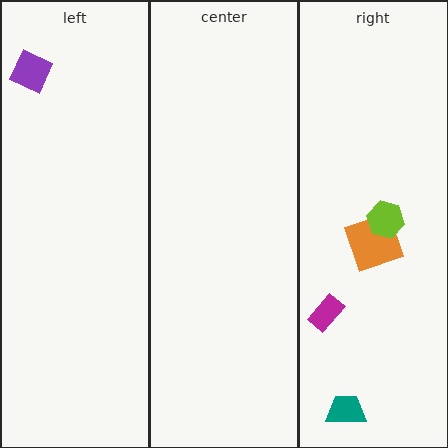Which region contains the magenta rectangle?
The right region.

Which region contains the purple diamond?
The left region.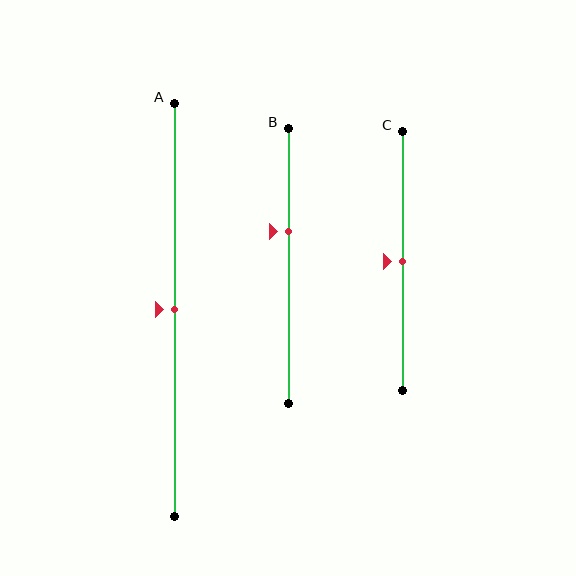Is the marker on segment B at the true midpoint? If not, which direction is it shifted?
No, the marker on segment B is shifted upward by about 13% of the segment length.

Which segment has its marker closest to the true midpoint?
Segment A has its marker closest to the true midpoint.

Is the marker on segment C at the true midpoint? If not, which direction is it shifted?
Yes, the marker on segment C is at the true midpoint.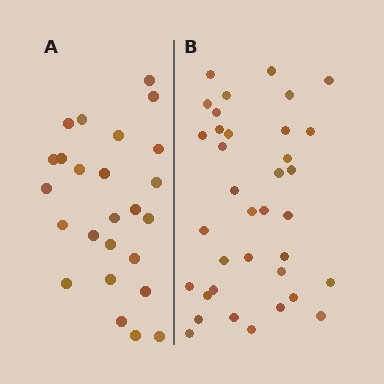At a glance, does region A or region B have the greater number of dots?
Region B (the right region) has more dots.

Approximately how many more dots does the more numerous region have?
Region B has roughly 12 or so more dots than region A.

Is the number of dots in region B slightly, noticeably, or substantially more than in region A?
Region B has noticeably more, but not dramatically so. The ratio is roughly 1.4 to 1.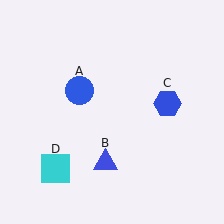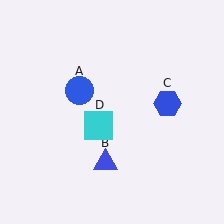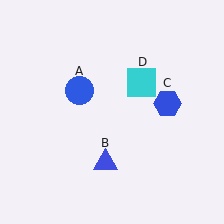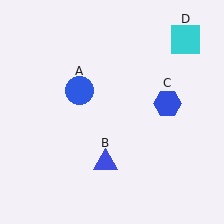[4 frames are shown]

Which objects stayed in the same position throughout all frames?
Blue circle (object A) and blue triangle (object B) and blue hexagon (object C) remained stationary.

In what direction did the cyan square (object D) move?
The cyan square (object D) moved up and to the right.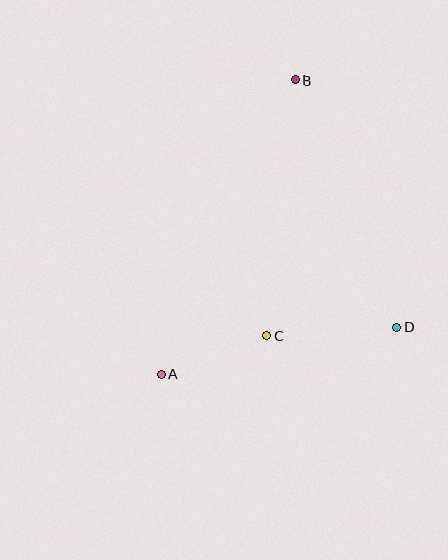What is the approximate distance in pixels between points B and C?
The distance between B and C is approximately 258 pixels.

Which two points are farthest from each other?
Points A and B are farthest from each other.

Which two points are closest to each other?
Points A and C are closest to each other.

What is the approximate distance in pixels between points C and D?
The distance between C and D is approximately 131 pixels.